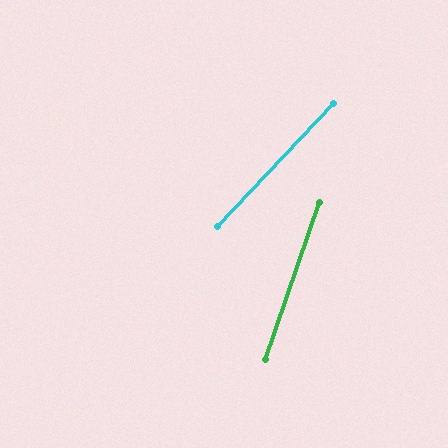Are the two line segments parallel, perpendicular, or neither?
Neither parallel nor perpendicular — they differ by about 24°.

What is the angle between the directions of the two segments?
Approximately 24 degrees.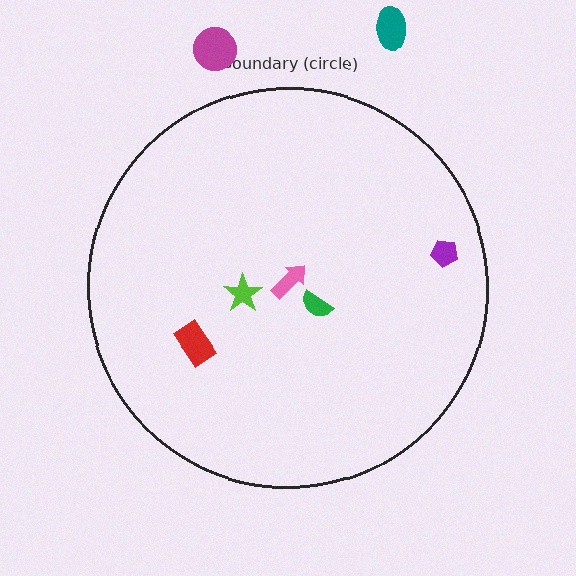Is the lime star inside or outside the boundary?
Inside.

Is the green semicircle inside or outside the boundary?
Inside.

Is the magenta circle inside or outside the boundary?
Outside.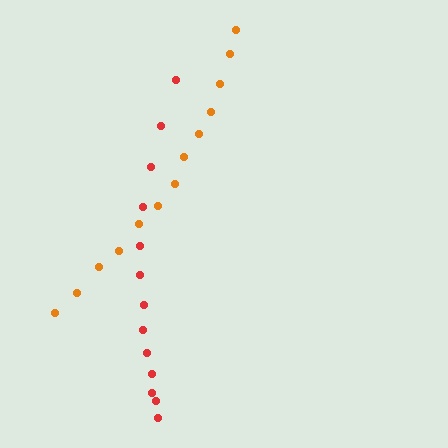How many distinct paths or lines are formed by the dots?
There are 2 distinct paths.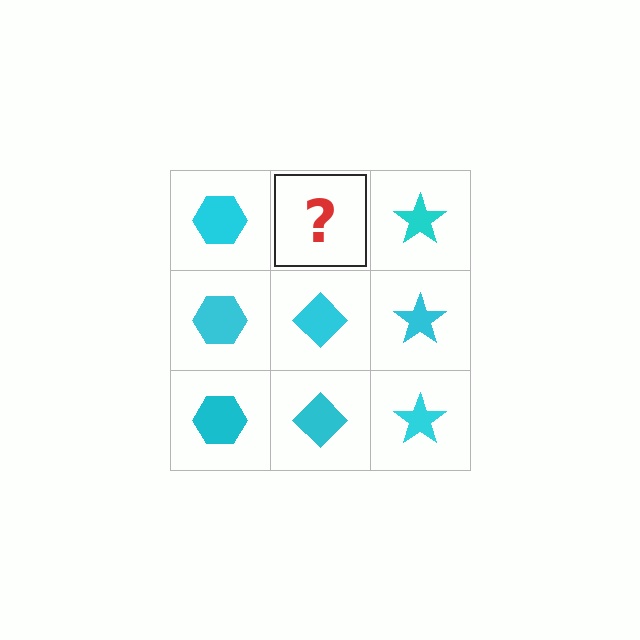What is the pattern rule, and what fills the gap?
The rule is that each column has a consistent shape. The gap should be filled with a cyan diamond.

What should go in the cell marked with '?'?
The missing cell should contain a cyan diamond.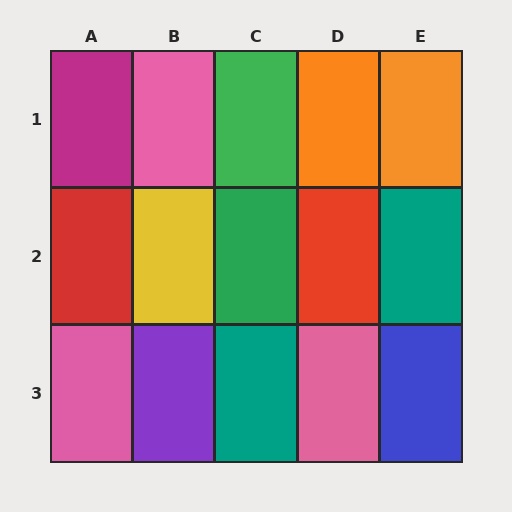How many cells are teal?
2 cells are teal.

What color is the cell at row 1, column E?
Orange.